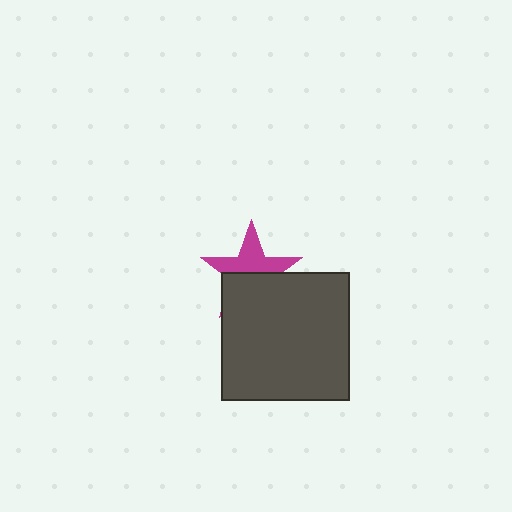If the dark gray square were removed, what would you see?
You would see the complete magenta star.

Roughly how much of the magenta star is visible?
About half of it is visible (roughly 50%).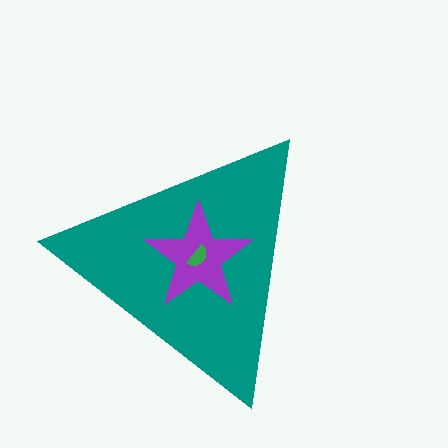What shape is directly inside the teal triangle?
The purple star.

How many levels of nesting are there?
3.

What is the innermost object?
The green semicircle.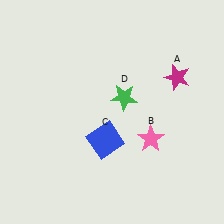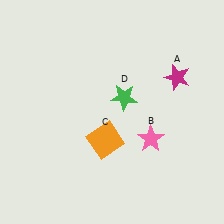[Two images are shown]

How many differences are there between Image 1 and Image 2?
There is 1 difference between the two images.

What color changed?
The square (C) changed from blue in Image 1 to orange in Image 2.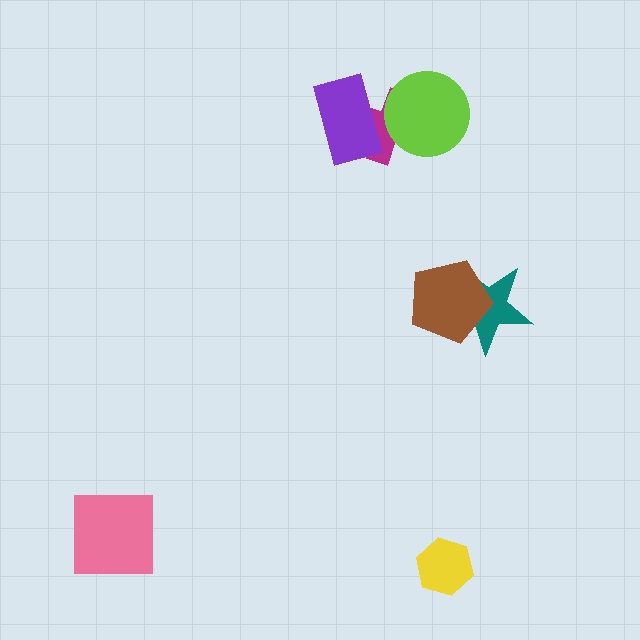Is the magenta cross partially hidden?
Yes, it is partially covered by another shape.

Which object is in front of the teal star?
The brown pentagon is in front of the teal star.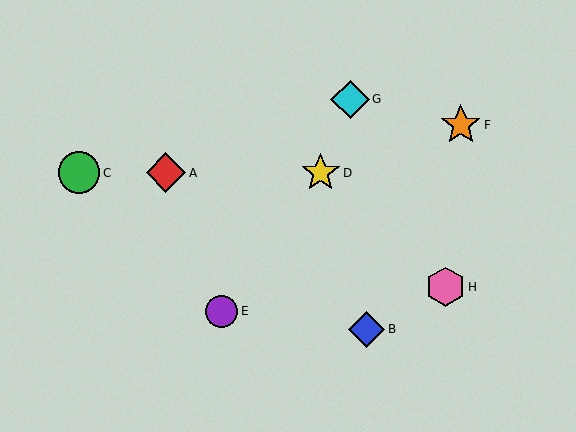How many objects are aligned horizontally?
3 objects (A, C, D) are aligned horizontally.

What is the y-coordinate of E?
Object E is at y≈311.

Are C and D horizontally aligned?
Yes, both are at y≈173.